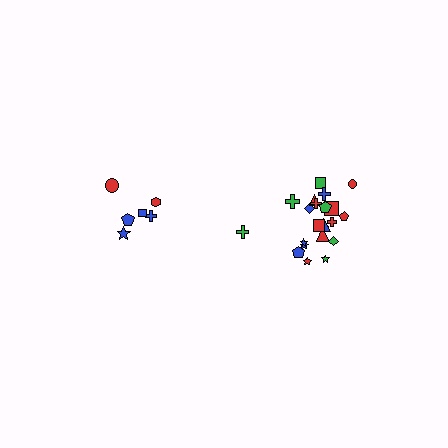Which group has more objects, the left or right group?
The right group.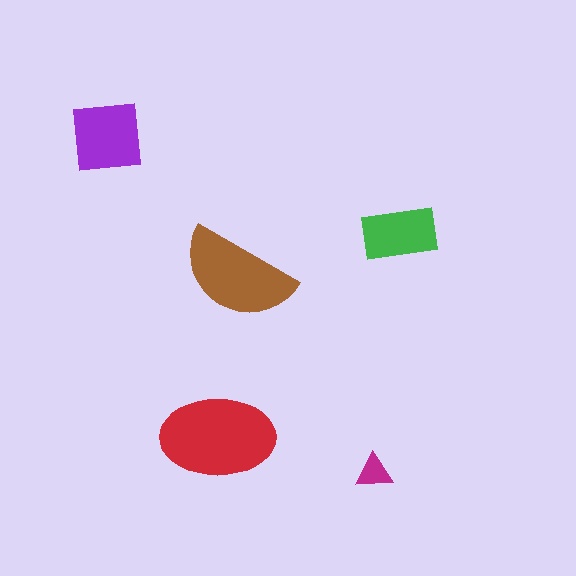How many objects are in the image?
There are 5 objects in the image.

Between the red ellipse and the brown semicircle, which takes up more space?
The red ellipse.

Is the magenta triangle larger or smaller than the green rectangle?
Smaller.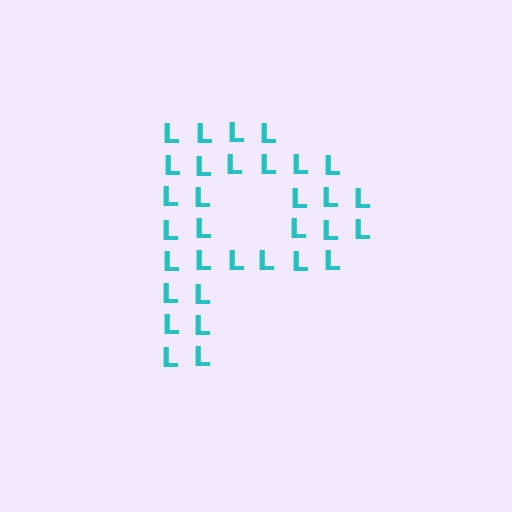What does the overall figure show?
The overall figure shows the letter P.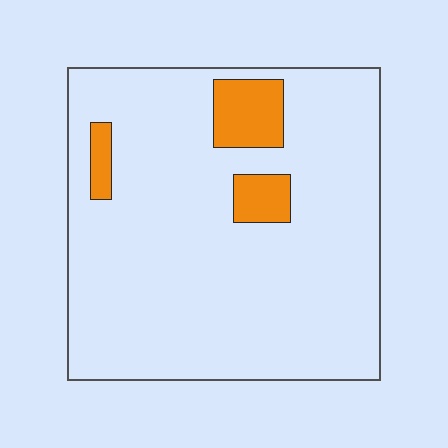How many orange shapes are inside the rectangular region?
3.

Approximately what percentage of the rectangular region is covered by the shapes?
Approximately 10%.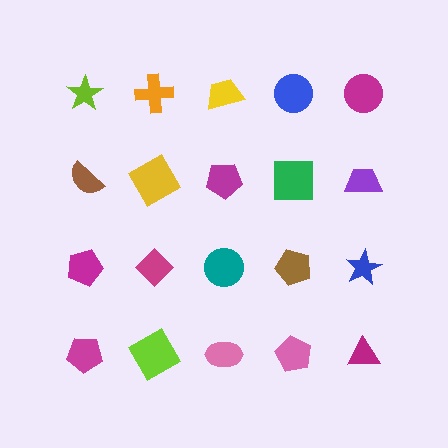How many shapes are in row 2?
5 shapes.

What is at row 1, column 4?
A blue circle.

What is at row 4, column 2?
A lime diamond.